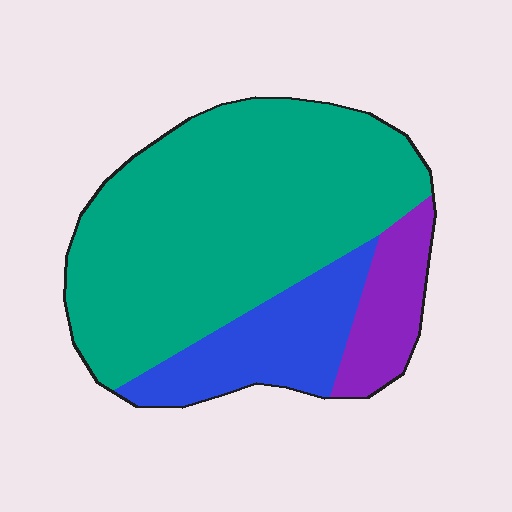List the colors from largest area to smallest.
From largest to smallest: teal, blue, purple.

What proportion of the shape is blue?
Blue covers about 20% of the shape.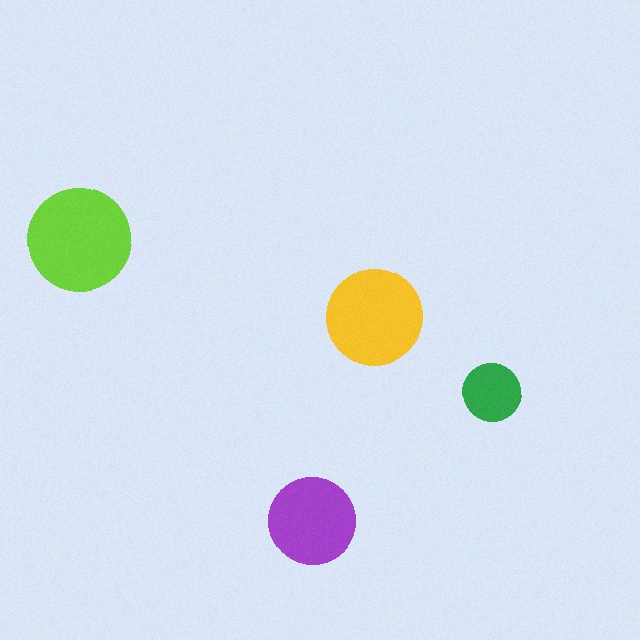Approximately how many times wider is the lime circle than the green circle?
About 2 times wider.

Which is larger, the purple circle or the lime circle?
The lime one.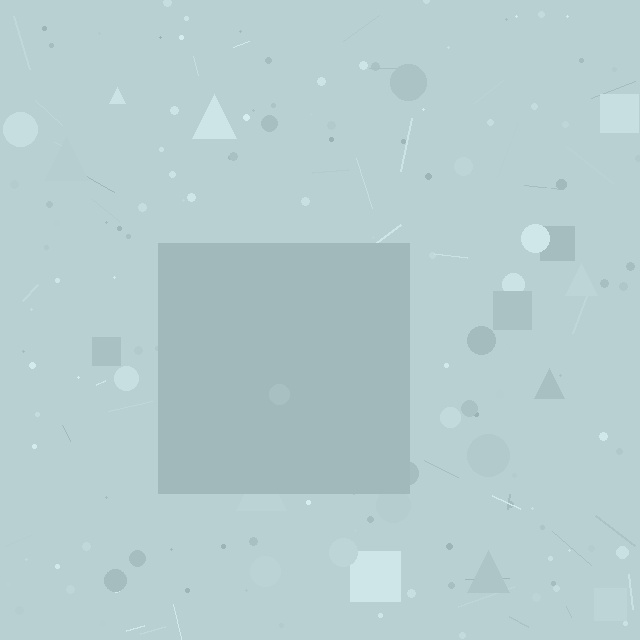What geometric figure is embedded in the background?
A square is embedded in the background.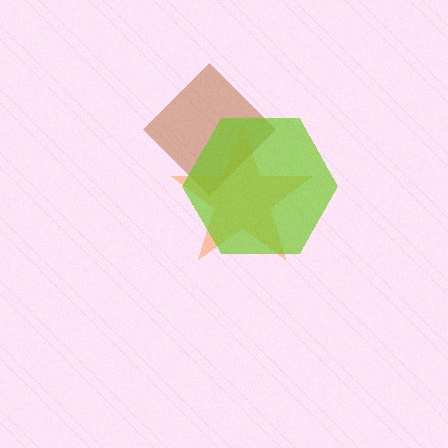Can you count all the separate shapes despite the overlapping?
Yes, there are 3 separate shapes.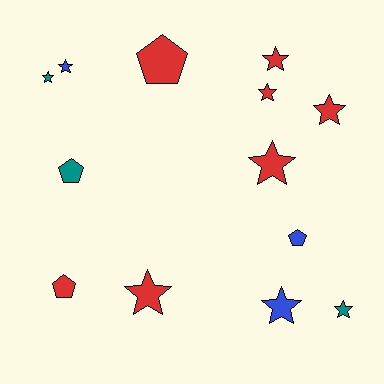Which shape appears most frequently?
Star, with 9 objects.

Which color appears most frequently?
Red, with 7 objects.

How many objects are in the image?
There are 13 objects.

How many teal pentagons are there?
There is 1 teal pentagon.